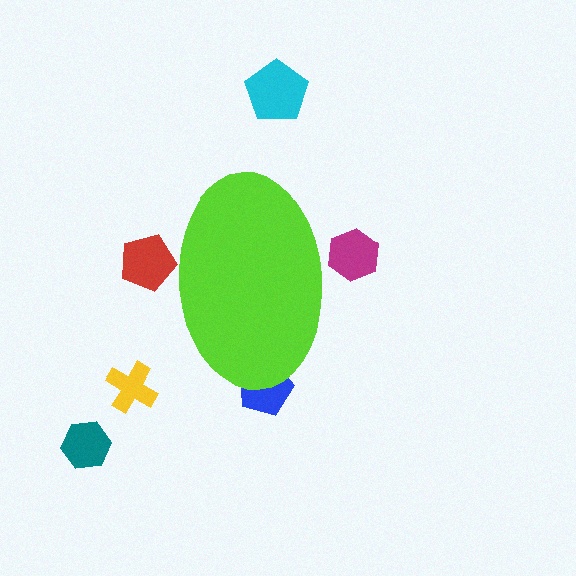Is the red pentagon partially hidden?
Yes, the red pentagon is partially hidden behind the lime ellipse.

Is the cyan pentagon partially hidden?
No, the cyan pentagon is fully visible.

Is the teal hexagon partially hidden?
No, the teal hexagon is fully visible.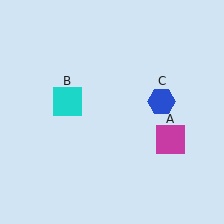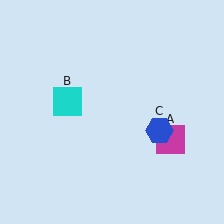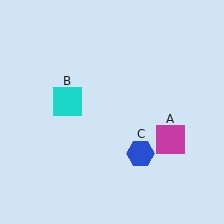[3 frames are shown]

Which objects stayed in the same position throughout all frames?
Magenta square (object A) and cyan square (object B) remained stationary.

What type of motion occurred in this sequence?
The blue hexagon (object C) rotated clockwise around the center of the scene.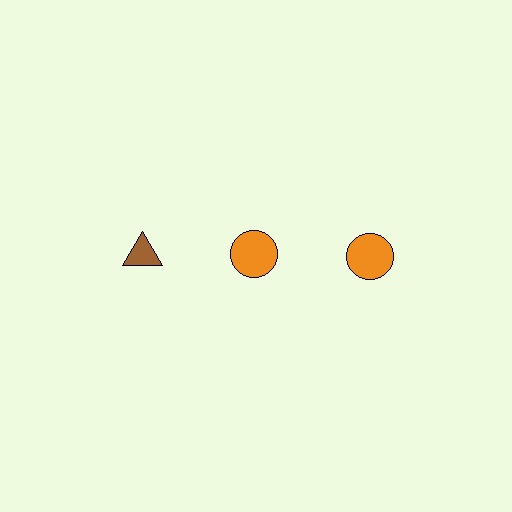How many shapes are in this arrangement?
There are 3 shapes arranged in a grid pattern.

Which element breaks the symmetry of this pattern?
The brown triangle in the top row, leftmost column breaks the symmetry. All other shapes are orange circles.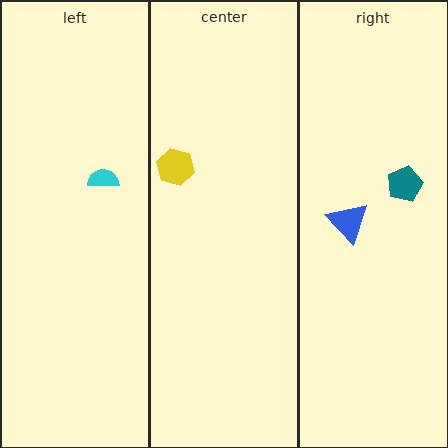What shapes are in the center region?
The yellow hexagon.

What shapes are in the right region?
The blue triangle, the teal pentagon.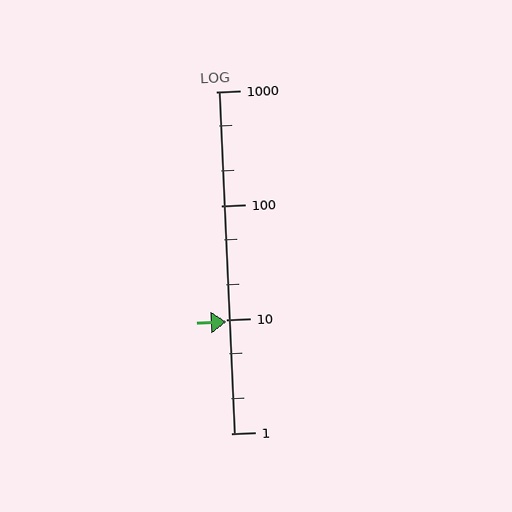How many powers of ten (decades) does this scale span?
The scale spans 3 decades, from 1 to 1000.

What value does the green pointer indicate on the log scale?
The pointer indicates approximately 9.6.